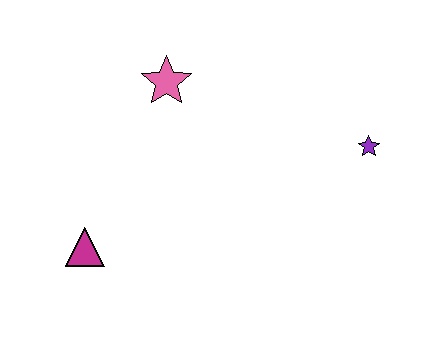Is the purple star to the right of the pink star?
Yes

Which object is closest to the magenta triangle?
The pink star is closest to the magenta triangle.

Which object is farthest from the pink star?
The purple star is farthest from the pink star.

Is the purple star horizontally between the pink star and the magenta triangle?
No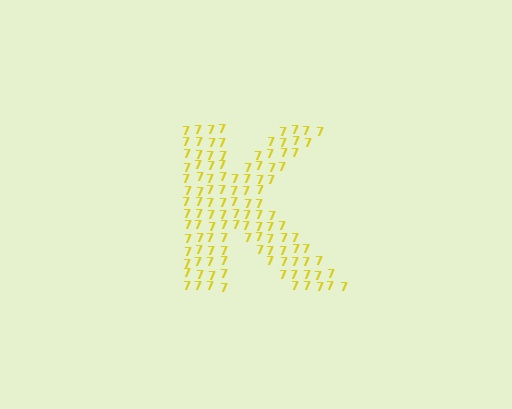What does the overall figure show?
The overall figure shows the letter K.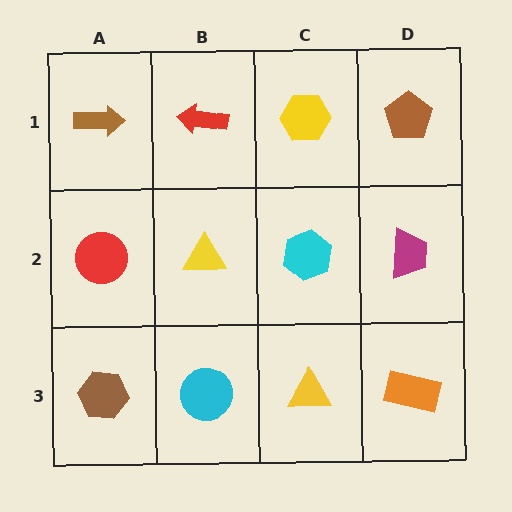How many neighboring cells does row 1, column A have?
2.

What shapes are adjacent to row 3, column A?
A red circle (row 2, column A), a cyan circle (row 3, column B).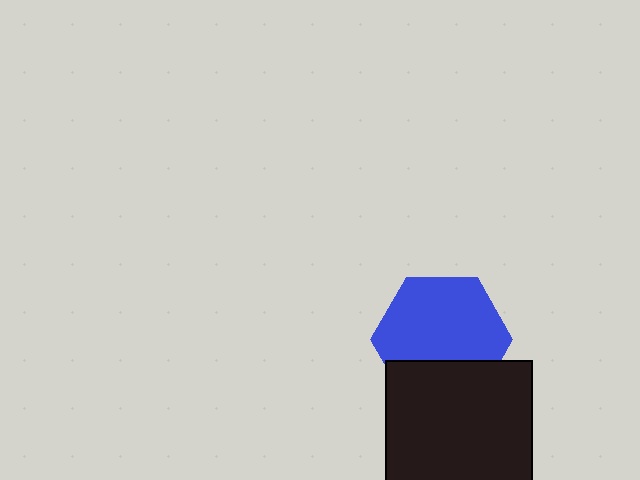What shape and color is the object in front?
The object in front is a black rectangle.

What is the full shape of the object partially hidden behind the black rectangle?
The partially hidden object is a blue hexagon.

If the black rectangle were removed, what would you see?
You would see the complete blue hexagon.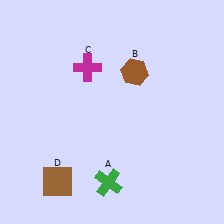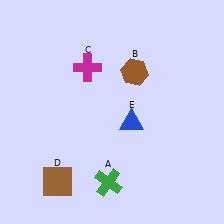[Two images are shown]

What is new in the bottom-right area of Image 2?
A blue triangle (E) was added in the bottom-right area of Image 2.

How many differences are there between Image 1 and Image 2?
There is 1 difference between the two images.